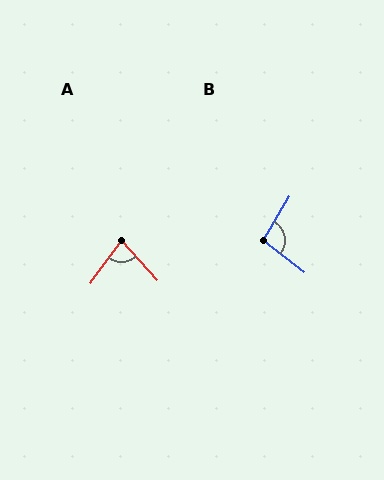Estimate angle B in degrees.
Approximately 98 degrees.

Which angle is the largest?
B, at approximately 98 degrees.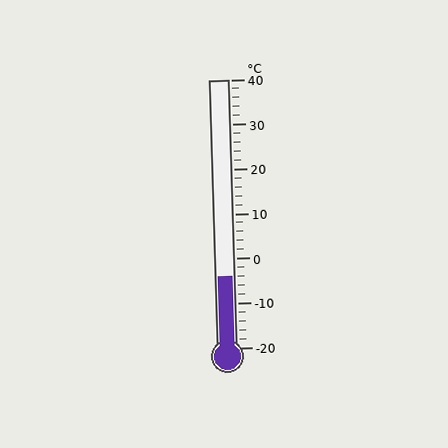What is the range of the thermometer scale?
The thermometer scale ranges from -20°C to 40°C.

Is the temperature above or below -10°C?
The temperature is above -10°C.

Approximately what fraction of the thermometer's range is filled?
The thermometer is filled to approximately 25% of its range.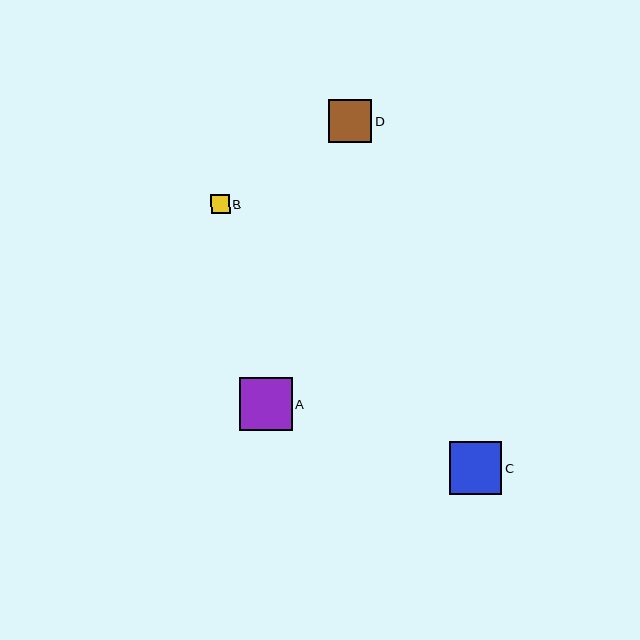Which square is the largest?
Square C is the largest with a size of approximately 53 pixels.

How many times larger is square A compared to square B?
Square A is approximately 2.7 times the size of square B.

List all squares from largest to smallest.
From largest to smallest: C, A, D, B.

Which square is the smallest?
Square B is the smallest with a size of approximately 19 pixels.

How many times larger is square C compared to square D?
Square C is approximately 1.2 times the size of square D.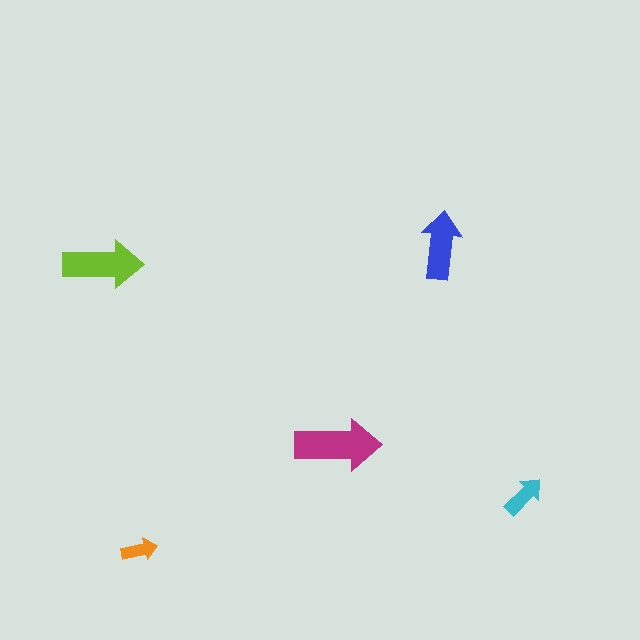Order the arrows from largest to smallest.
the magenta one, the lime one, the blue one, the cyan one, the orange one.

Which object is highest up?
The blue arrow is topmost.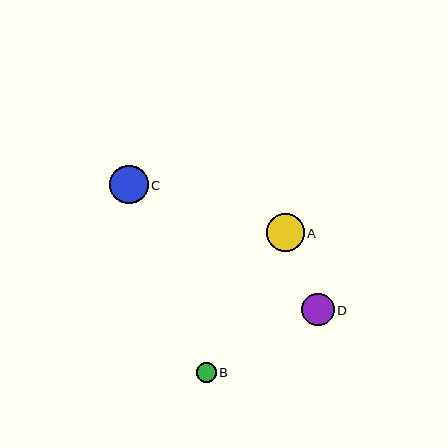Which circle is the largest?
Circle C is the largest with a size of approximately 39 pixels.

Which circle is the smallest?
Circle B is the smallest with a size of approximately 20 pixels.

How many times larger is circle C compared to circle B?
Circle C is approximately 1.9 times the size of circle B.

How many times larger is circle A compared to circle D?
Circle A is approximately 1.2 times the size of circle D.